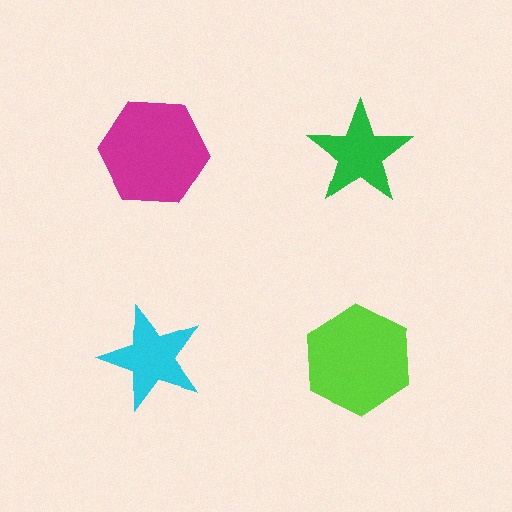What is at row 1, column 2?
A green star.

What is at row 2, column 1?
A cyan star.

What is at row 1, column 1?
A magenta hexagon.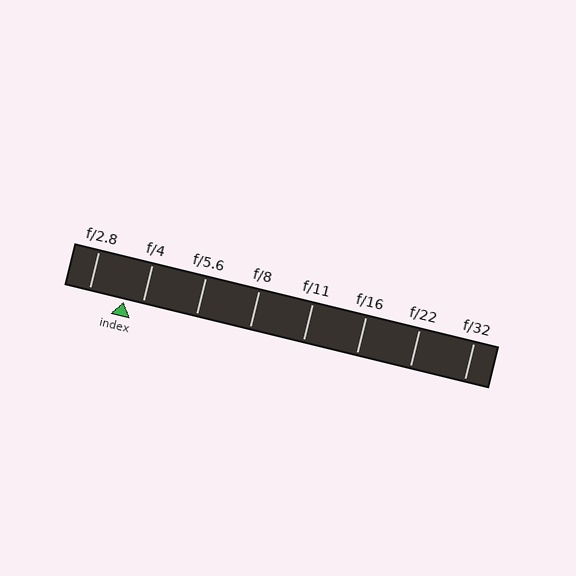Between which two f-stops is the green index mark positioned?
The index mark is between f/2.8 and f/4.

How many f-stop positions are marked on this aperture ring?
There are 8 f-stop positions marked.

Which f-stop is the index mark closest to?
The index mark is closest to f/4.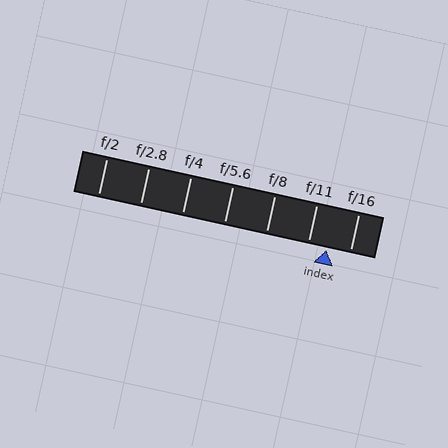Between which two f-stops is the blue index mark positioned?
The index mark is between f/11 and f/16.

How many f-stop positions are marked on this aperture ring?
There are 7 f-stop positions marked.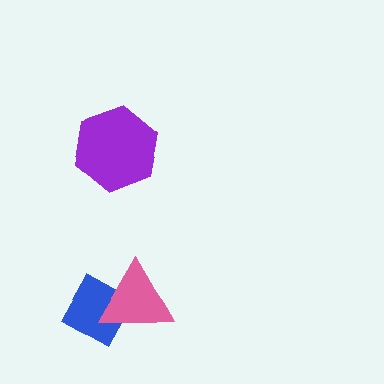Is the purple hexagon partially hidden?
No, no other shape covers it.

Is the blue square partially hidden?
Yes, it is partially covered by another shape.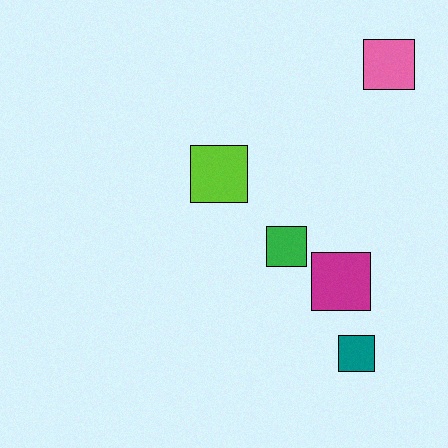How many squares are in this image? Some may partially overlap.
There are 5 squares.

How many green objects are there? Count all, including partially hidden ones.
There is 1 green object.